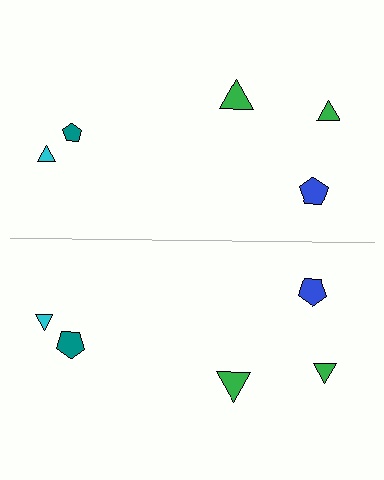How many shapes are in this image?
There are 10 shapes in this image.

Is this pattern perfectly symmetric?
No, the pattern is not perfectly symmetric. The teal pentagon on the bottom side has a different size than its mirror counterpart.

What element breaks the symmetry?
The teal pentagon on the bottom side has a different size than its mirror counterpart.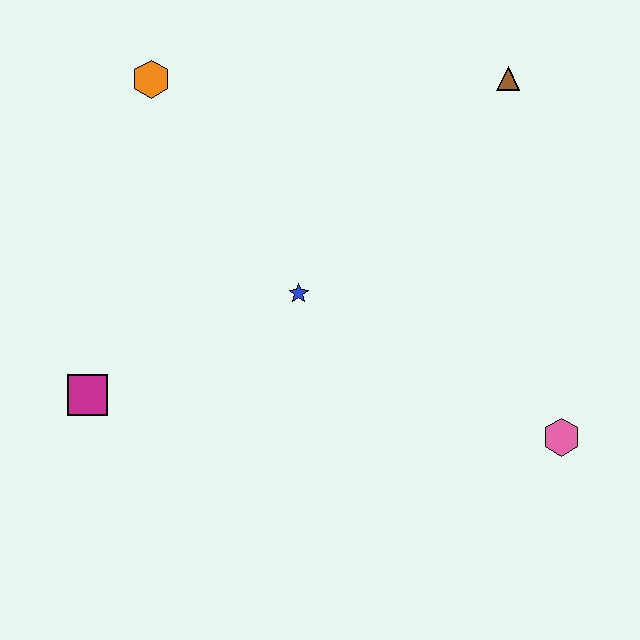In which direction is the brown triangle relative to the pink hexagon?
The brown triangle is above the pink hexagon.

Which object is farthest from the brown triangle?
The magenta square is farthest from the brown triangle.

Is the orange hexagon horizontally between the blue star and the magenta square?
Yes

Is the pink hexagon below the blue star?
Yes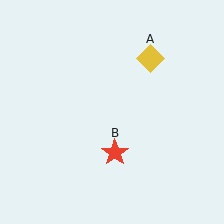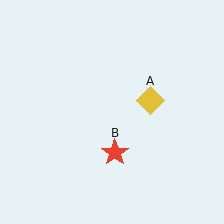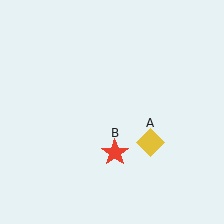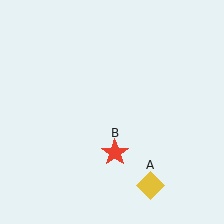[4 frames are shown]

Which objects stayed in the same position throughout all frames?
Red star (object B) remained stationary.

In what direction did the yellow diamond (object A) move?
The yellow diamond (object A) moved down.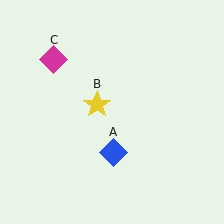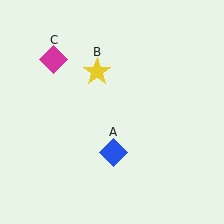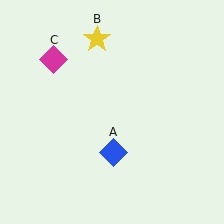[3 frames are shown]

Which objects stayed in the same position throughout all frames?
Blue diamond (object A) and magenta diamond (object C) remained stationary.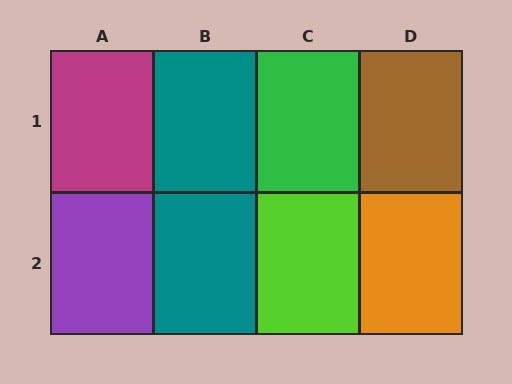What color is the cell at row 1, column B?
Teal.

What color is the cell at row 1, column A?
Magenta.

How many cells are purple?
1 cell is purple.